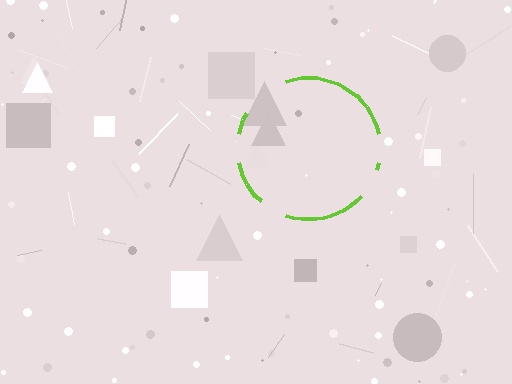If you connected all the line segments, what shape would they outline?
They would outline a circle.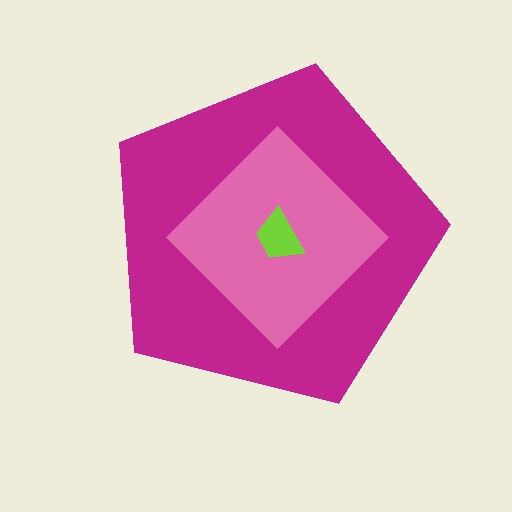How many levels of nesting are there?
3.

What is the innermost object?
The lime trapezoid.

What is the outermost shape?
The magenta pentagon.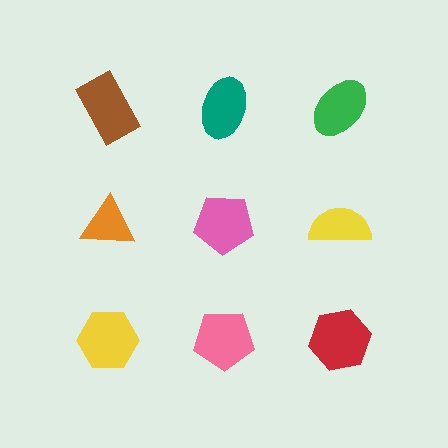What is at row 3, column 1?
A yellow hexagon.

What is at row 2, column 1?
An orange triangle.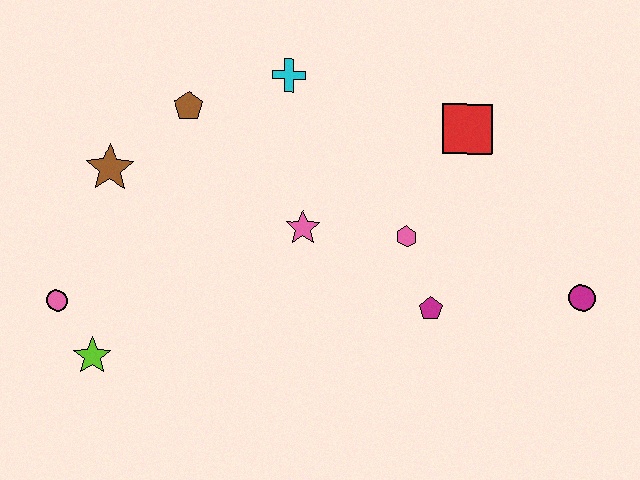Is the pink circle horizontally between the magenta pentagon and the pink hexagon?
No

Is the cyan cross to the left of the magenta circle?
Yes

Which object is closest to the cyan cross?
The brown pentagon is closest to the cyan cross.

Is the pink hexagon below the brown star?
Yes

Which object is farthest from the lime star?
The magenta circle is farthest from the lime star.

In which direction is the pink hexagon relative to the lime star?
The pink hexagon is to the right of the lime star.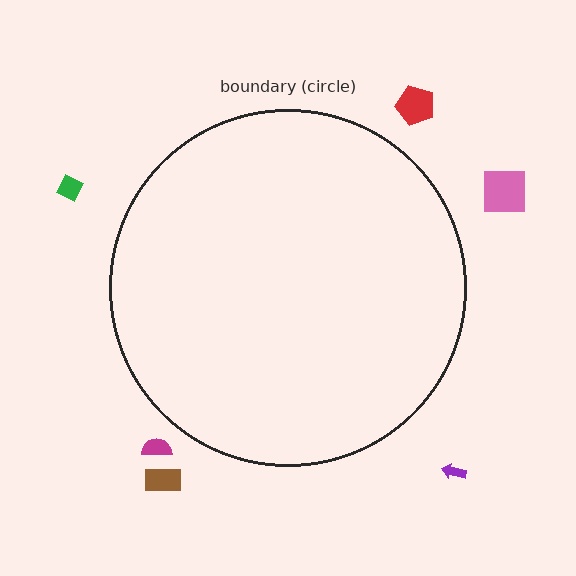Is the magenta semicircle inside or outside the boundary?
Outside.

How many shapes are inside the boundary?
0 inside, 6 outside.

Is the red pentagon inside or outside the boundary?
Outside.